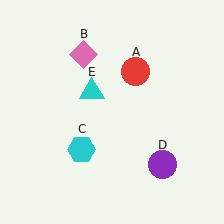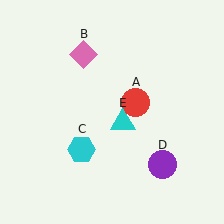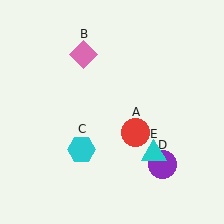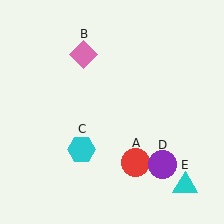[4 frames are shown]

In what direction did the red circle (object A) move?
The red circle (object A) moved down.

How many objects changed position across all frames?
2 objects changed position: red circle (object A), cyan triangle (object E).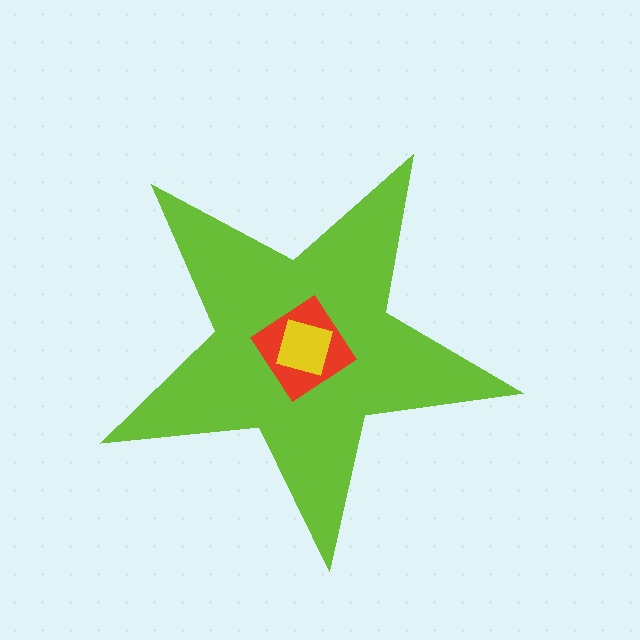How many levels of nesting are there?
3.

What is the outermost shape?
The lime star.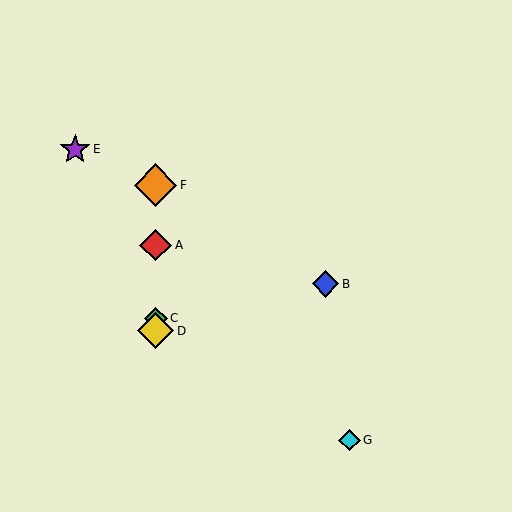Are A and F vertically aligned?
Yes, both are at x≈156.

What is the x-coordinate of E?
Object E is at x≈75.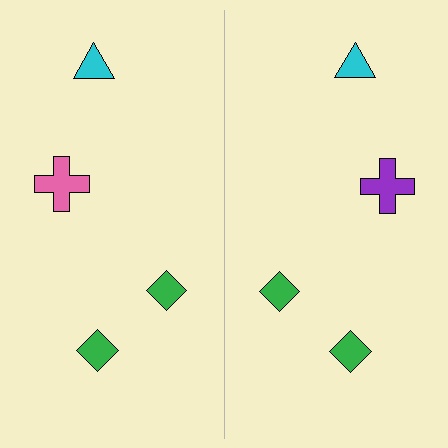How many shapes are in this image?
There are 8 shapes in this image.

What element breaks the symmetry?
The purple cross on the right side breaks the symmetry — its mirror counterpart is pink.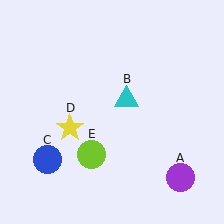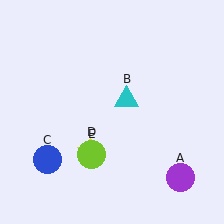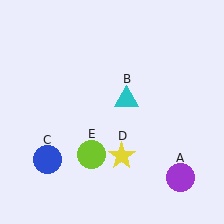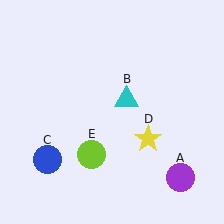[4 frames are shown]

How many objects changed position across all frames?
1 object changed position: yellow star (object D).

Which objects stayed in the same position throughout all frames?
Purple circle (object A) and cyan triangle (object B) and blue circle (object C) and lime circle (object E) remained stationary.